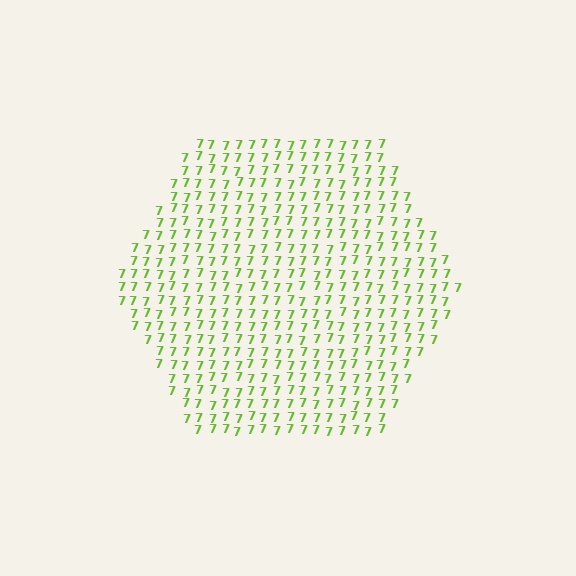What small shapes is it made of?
It is made of small digit 7's.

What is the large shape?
The large shape is a hexagon.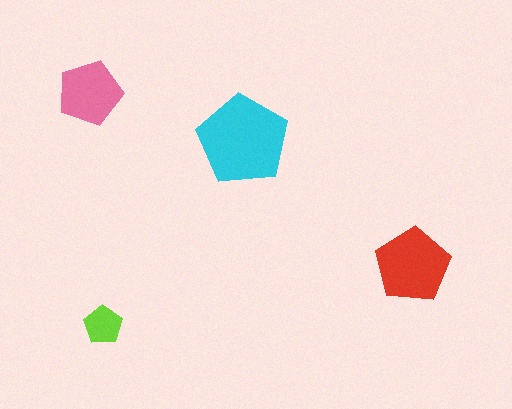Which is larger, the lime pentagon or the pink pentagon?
The pink one.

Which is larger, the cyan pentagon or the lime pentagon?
The cyan one.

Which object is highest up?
The pink pentagon is topmost.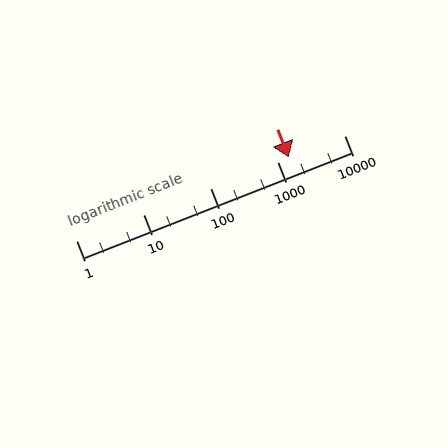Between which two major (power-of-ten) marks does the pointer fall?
The pointer is between 1000 and 10000.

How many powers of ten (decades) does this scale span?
The scale spans 4 decades, from 1 to 10000.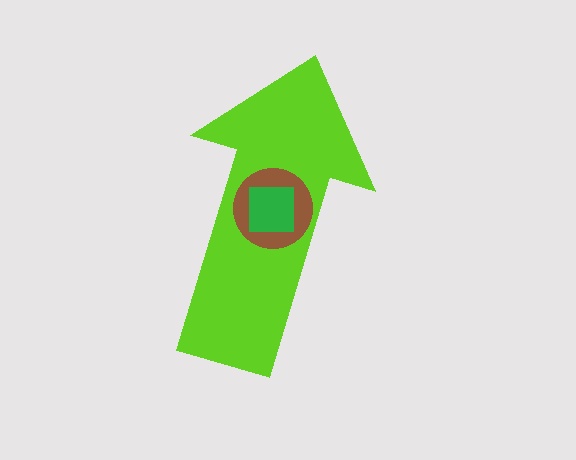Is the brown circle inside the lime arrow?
Yes.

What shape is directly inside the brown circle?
The green square.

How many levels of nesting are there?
3.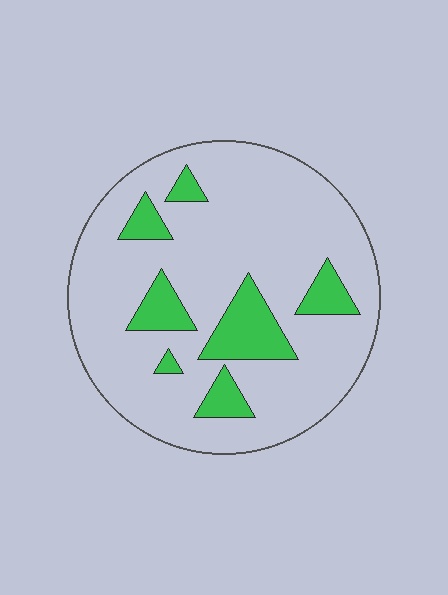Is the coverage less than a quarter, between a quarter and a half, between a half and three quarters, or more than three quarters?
Less than a quarter.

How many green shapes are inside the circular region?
7.